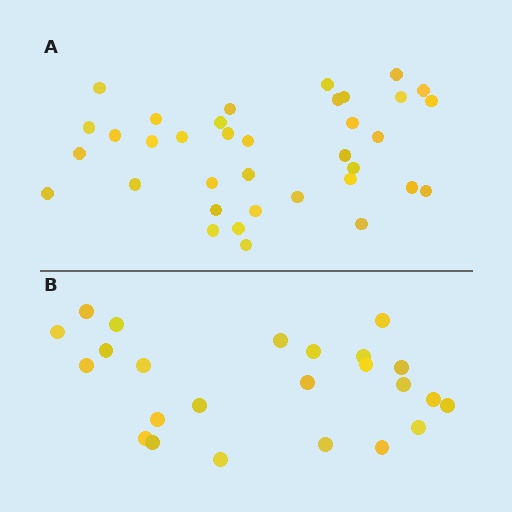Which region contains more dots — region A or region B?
Region A (the top region) has more dots.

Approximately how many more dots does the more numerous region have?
Region A has roughly 12 or so more dots than region B.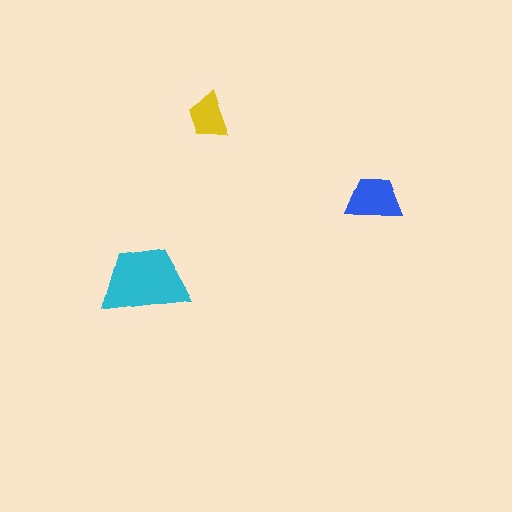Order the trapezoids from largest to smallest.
the cyan one, the blue one, the yellow one.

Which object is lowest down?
The cyan trapezoid is bottommost.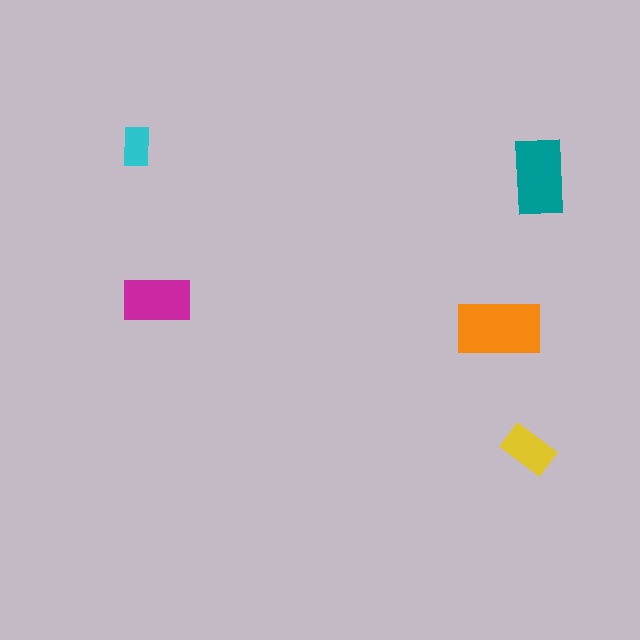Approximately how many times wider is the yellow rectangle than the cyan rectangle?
About 1.5 times wider.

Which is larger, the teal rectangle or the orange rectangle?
The orange one.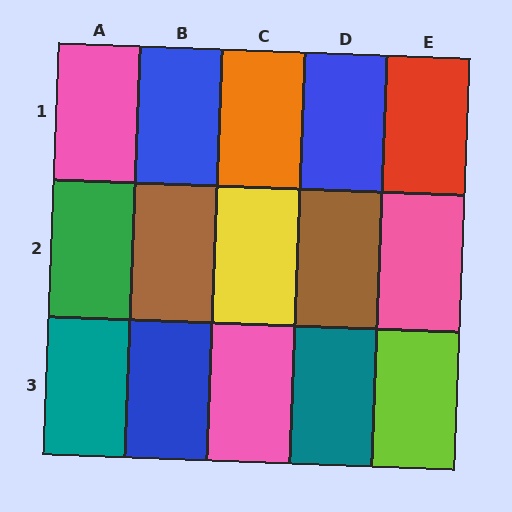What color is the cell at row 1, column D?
Blue.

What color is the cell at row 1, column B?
Blue.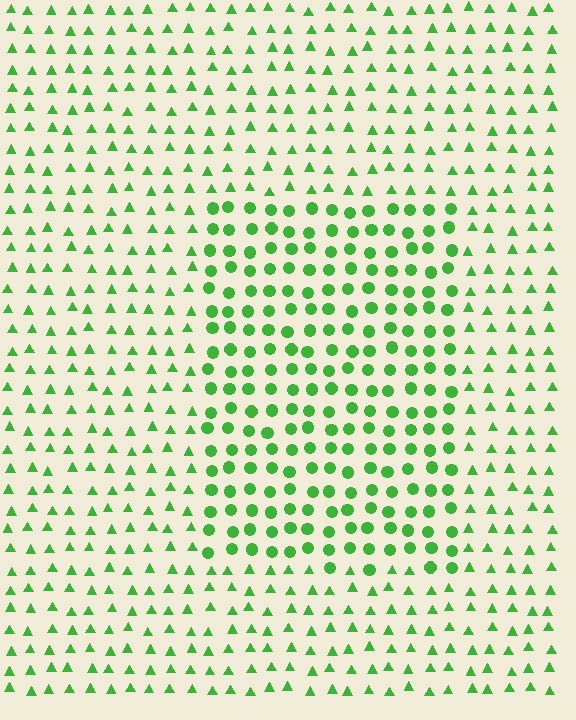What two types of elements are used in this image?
The image uses circles inside the rectangle region and triangles outside it.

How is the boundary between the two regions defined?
The boundary is defined by a change in element shape: circles inside vs. triangles outside. All elements share the same color and spacing.